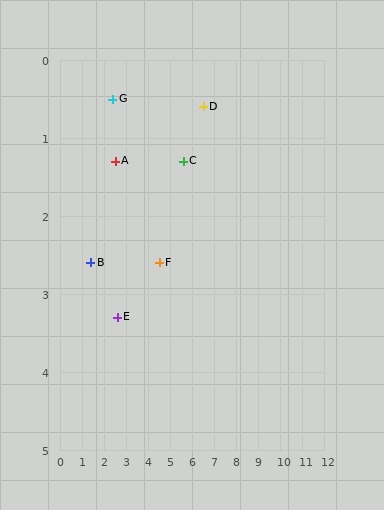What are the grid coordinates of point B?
Point B is at approximately (1.4, 2.6).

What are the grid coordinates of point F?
Point F is at approximately (4.5, 2.6).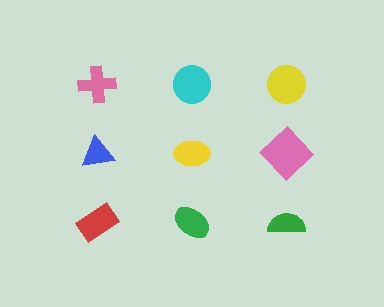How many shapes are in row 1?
3 shapes.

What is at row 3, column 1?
A red rectangle.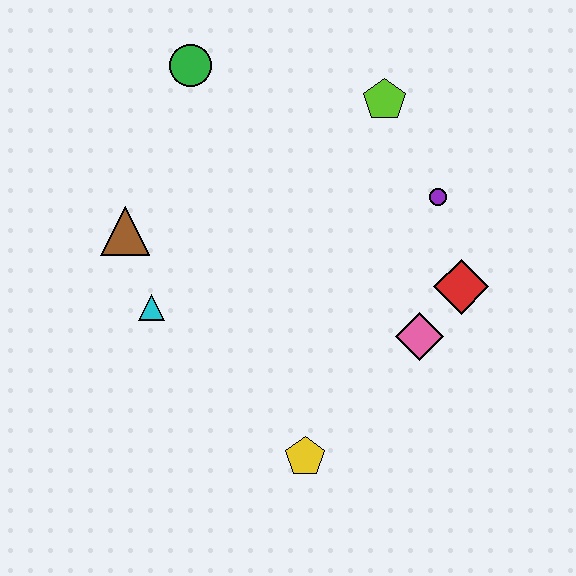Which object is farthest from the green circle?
The yellow pentagon is farthest from the green circle.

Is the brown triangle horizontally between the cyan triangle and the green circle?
No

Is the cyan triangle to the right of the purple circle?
No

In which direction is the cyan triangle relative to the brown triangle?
The cyan triangle is below the brown triangle.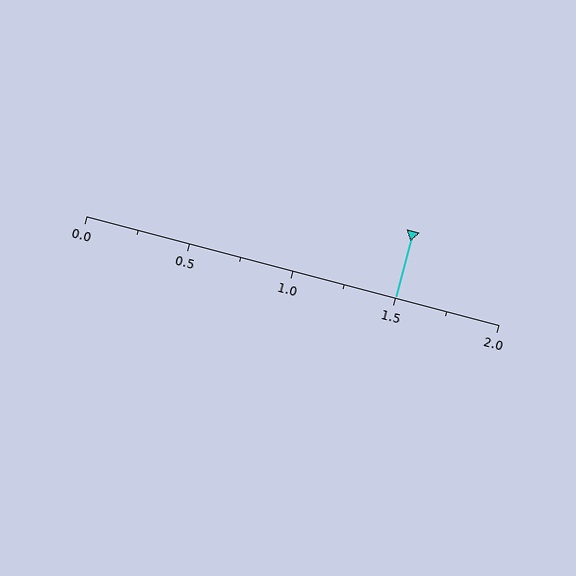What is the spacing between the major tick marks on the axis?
The major ticks are spaced 0.5 apart.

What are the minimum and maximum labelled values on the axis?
The axis runs from 0.0 to 2.0.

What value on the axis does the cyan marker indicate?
The marker indicates approximately 1.5.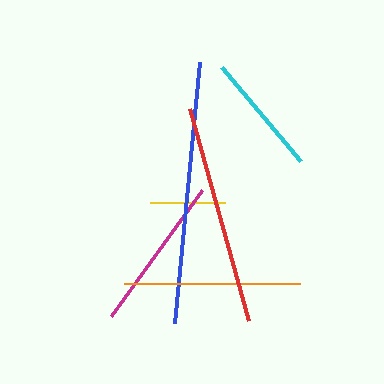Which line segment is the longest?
The blue line is the longest at approximately 262 pixels.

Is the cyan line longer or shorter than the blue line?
The blue line is longer than the cyan line.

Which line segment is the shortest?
The yellow line is the shortest at approximately 74 pixels.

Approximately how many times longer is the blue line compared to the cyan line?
The blue line is approximately 2.1 times the length of the cyan line.